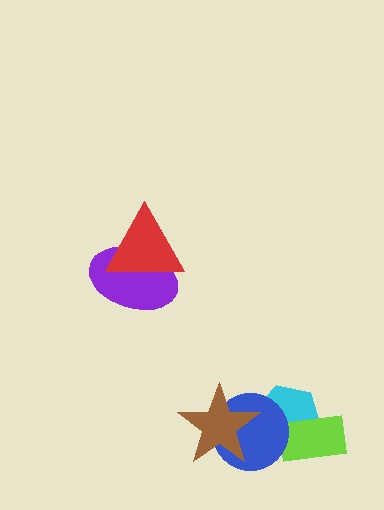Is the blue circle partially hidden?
Yes, it is partially covered by another shape.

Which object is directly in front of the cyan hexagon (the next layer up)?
The lime rectangle is directly in front of the cyan hexagon.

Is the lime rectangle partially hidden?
Yes, it is partially covered by another shape.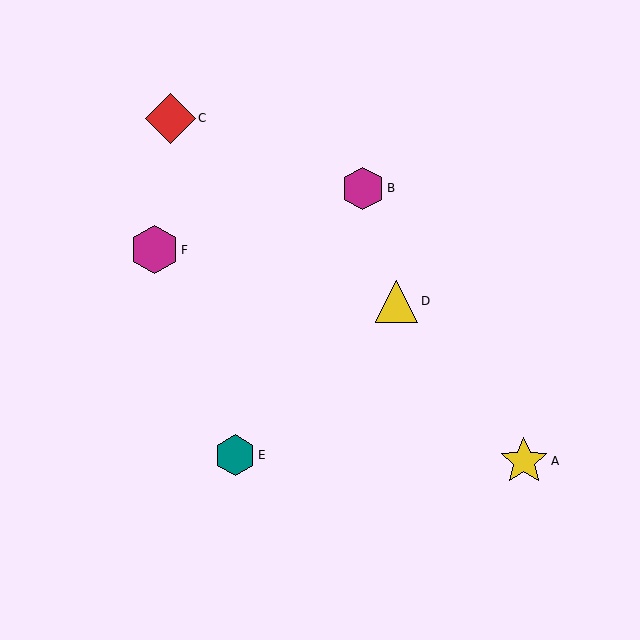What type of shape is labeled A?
Shape A is a yellow star.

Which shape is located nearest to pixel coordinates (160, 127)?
The red diamond (labeled C) at (170, 118) is nearest to that location.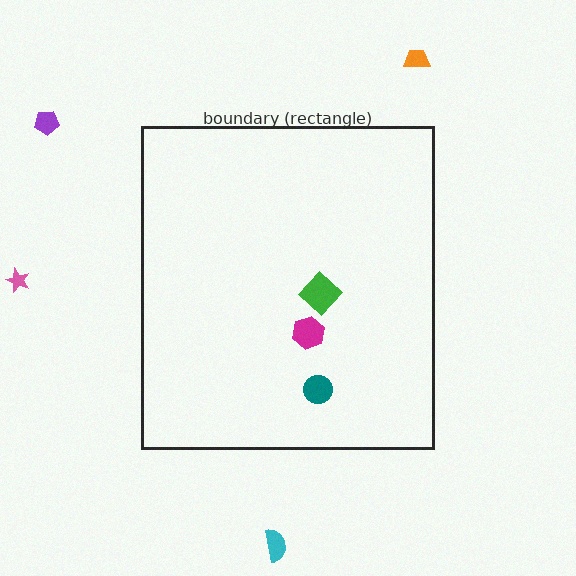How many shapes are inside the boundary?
3 inside, 4 outside.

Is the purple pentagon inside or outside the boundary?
Outside.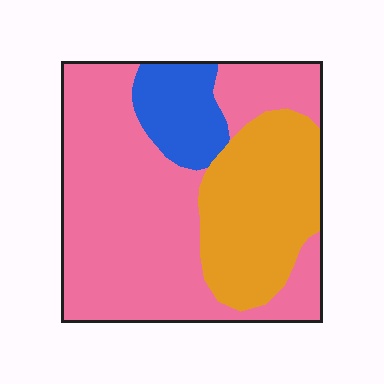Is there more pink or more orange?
Pink.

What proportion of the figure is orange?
Orange takes up between a quarter and a half of the figure.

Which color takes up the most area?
Pink, at roughly 60%.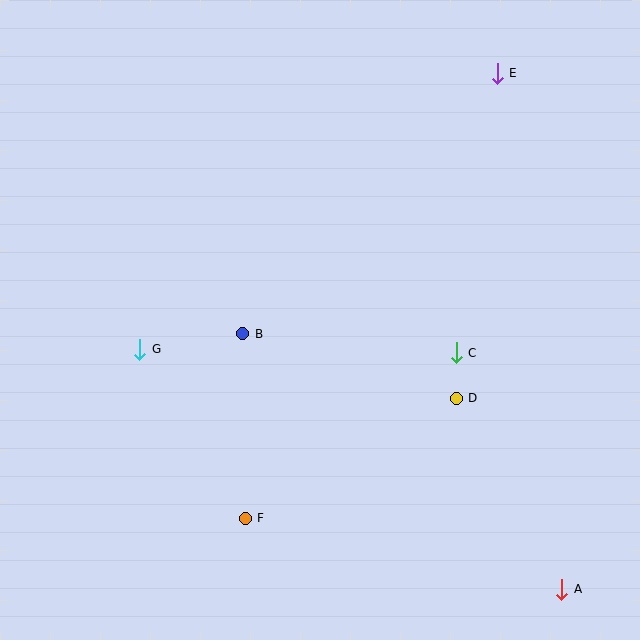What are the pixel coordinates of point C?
Point C is at (456, 353).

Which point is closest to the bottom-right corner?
Point A is closest to the bottom-right corner.